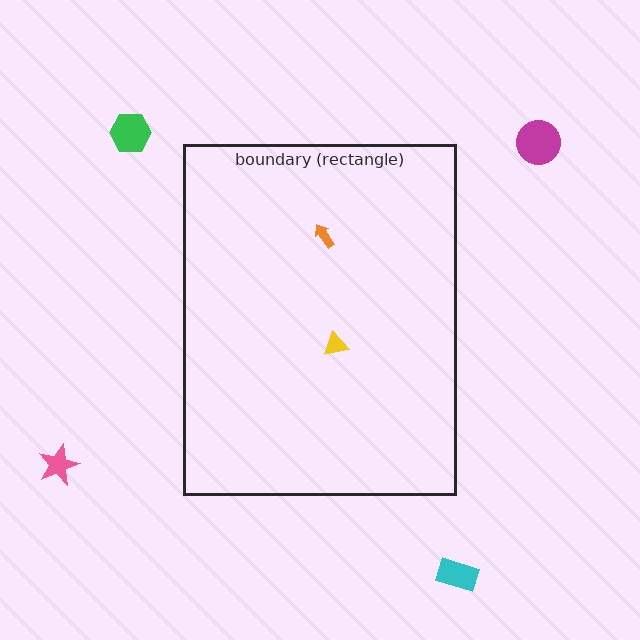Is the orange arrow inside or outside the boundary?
Inside.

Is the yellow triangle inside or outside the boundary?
Inside.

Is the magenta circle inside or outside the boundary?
Outside.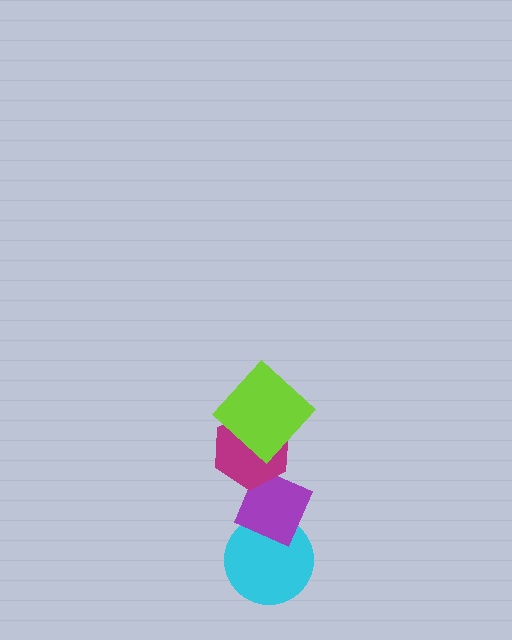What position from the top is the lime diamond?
The lime diamond is 1st from the top.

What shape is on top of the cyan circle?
The purple diamond is on top of the cyan circle.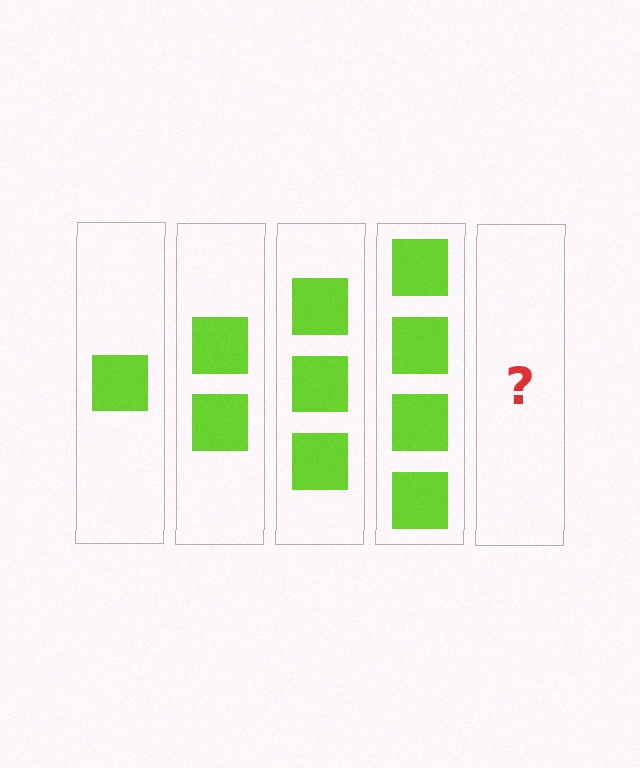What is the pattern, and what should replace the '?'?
The pattern is that each step adds one more square. The '?' should be 5 squares.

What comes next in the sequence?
The next element should be 5 squares.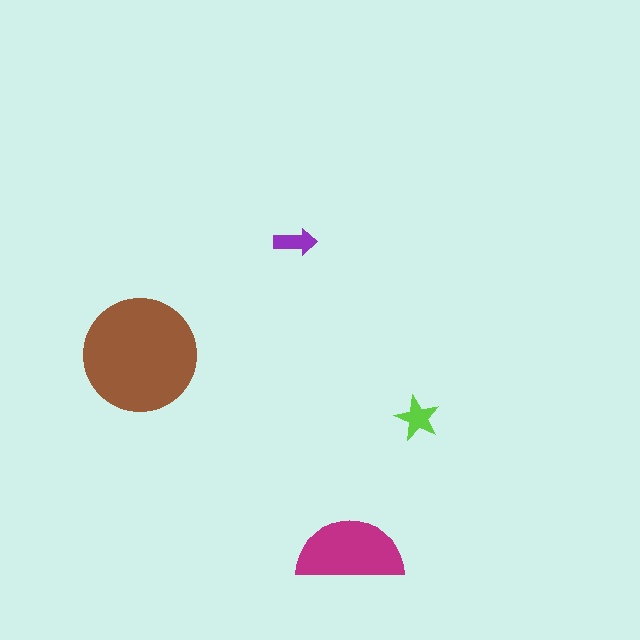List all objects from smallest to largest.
The purple arrow, the lime star, the magenta semicircle, the brown circle.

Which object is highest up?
The purple arrow is topmost.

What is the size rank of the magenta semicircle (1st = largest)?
2nd.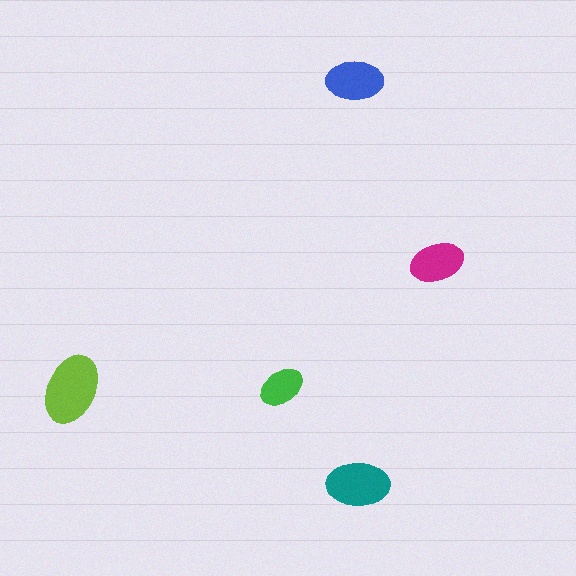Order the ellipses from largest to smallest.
the lime one, the teal one, the blue one, the magenta one, the green one.